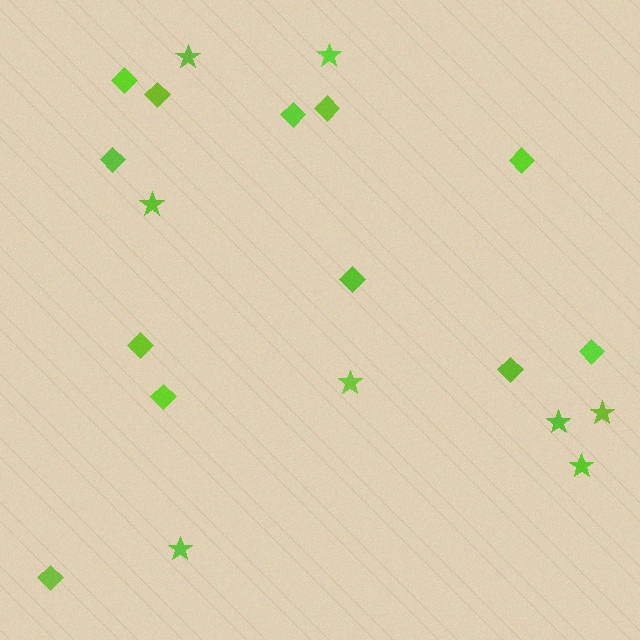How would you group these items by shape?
There are 2 groups: one group of diamonds (12) and one group of stars (8).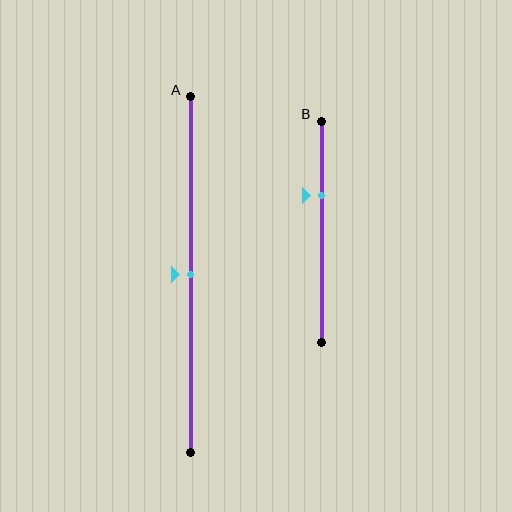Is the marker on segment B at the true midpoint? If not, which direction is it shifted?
No, the marker on segment B is shifted upward by about 17% of the segment length.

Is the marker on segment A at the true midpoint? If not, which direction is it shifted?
Yes, the marker on segment A is at the true midpoint.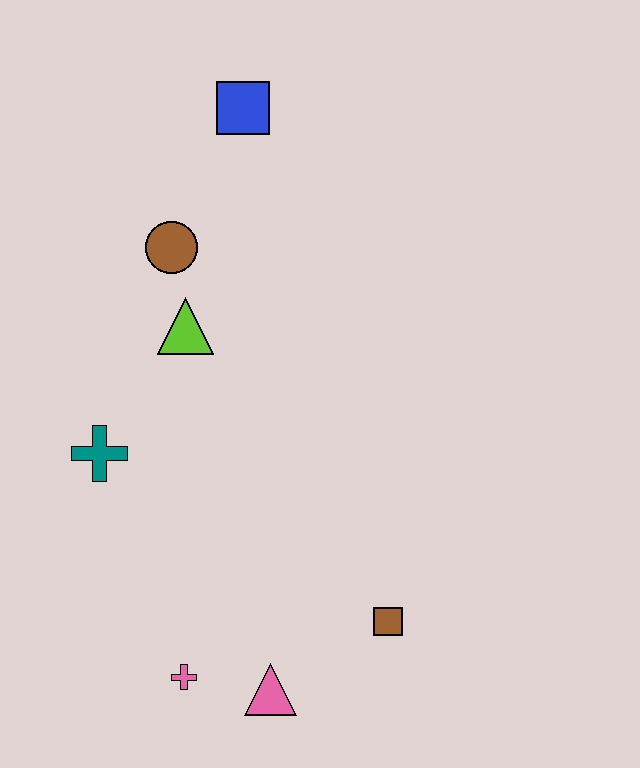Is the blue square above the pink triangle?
Yes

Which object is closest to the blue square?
The brown circle is closest to the blue square.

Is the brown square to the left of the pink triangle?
No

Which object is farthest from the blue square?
The pink triangle is farthest from the blue square.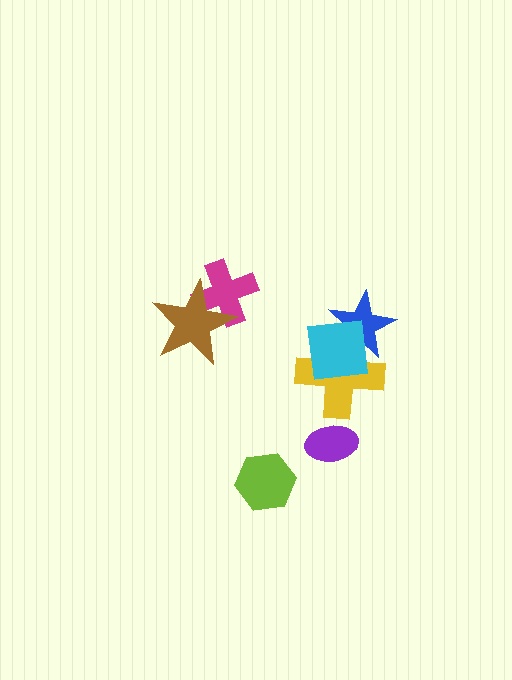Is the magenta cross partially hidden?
Yes, it is partially covered by another shape.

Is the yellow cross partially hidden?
Yes, it is partially covered by another shape.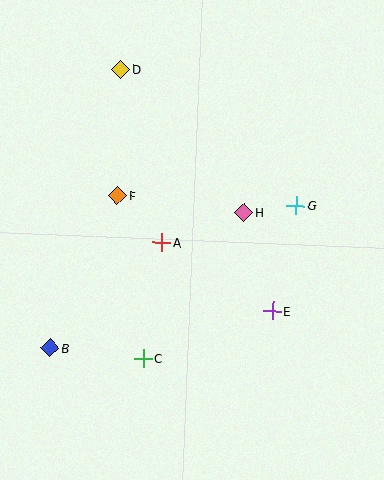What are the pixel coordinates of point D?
Point D is at (121, 69).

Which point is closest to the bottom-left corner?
Point B is closest to the bottom-left corner.